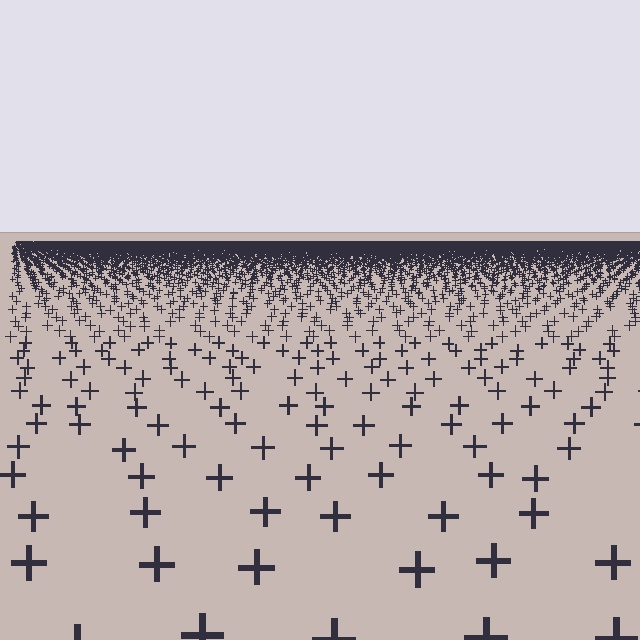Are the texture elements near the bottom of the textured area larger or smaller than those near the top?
Larger. Near the bottom, elements are closer to the viewer and appear at a bigger on-screen size.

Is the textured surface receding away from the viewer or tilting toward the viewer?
The surface is receding away from the viewer. Texture elements get smaller and denser toward the top.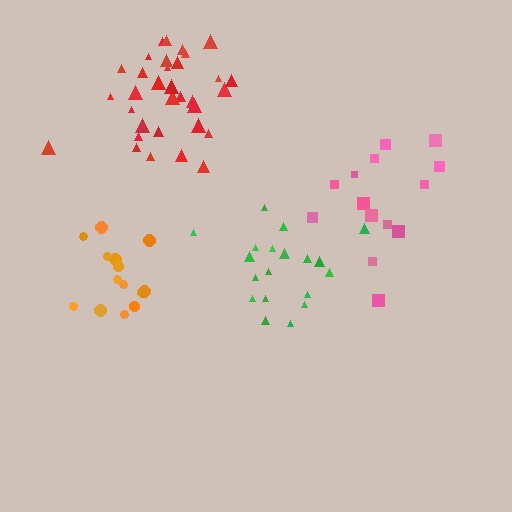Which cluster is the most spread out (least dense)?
Pink.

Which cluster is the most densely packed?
Red.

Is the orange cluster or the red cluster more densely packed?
Red.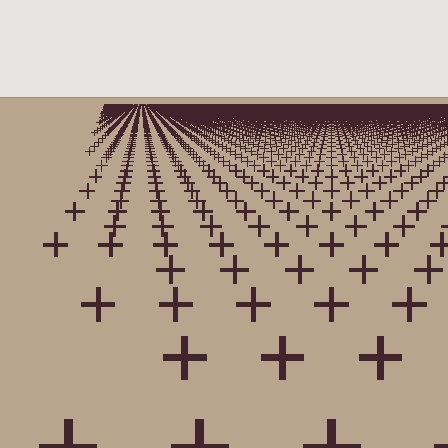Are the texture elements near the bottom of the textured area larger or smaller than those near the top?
Larger. Near the bottom, elements are closer to the viewer and appear at a bigger on-screen size.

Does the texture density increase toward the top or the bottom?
Density increases toward the top.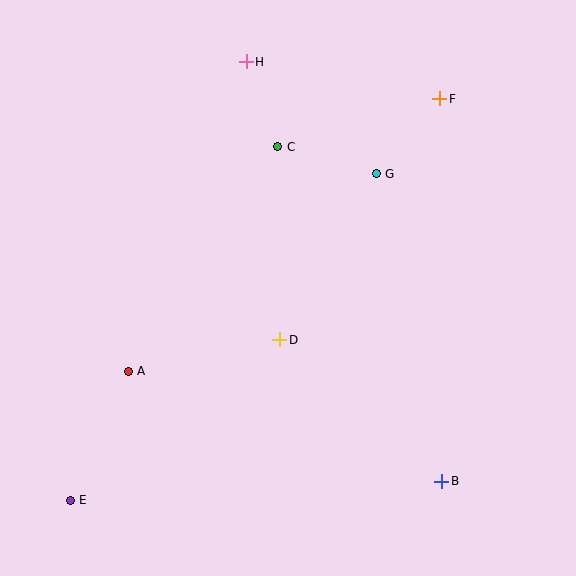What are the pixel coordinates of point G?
Point G is at (376, 174).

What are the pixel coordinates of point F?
Point F is at (440, 99).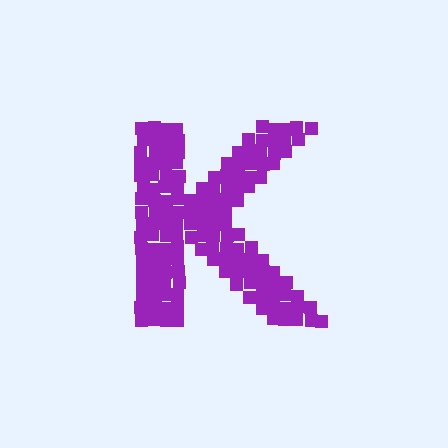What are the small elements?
The small elements are squares.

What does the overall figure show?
The overall figure shows the letter K.